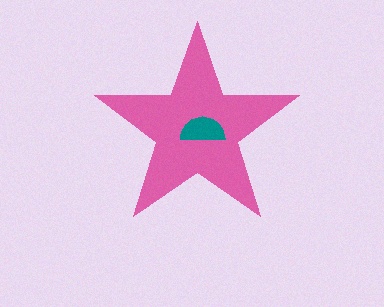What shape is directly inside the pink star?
The teal semicircle.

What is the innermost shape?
The teal semicircle.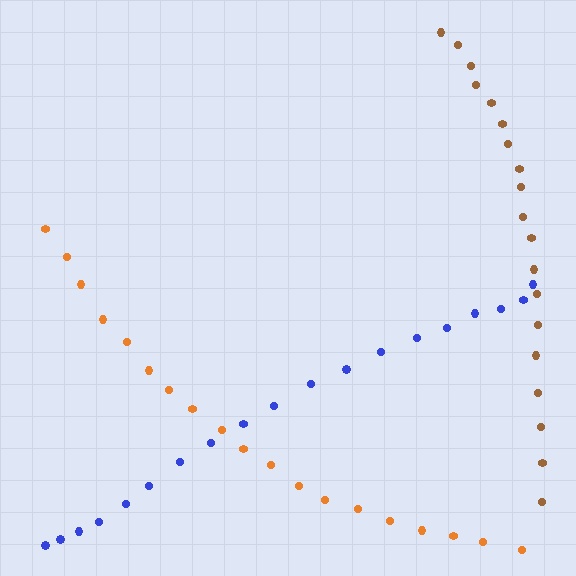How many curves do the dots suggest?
There are 3 distinct paths.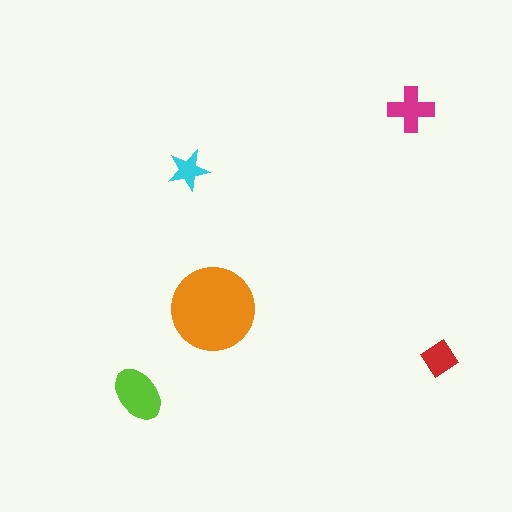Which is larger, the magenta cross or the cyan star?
The magenta cross.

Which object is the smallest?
The cyan star.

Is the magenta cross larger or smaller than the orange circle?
Smaller.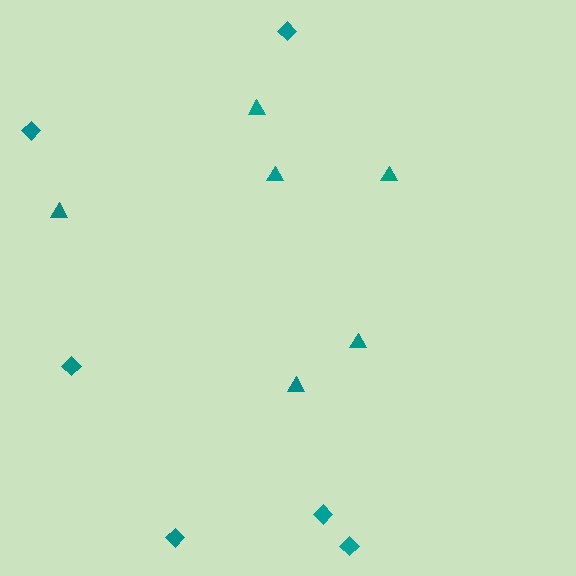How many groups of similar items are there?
There are 2 groups: one group of triangles (6) and one group of diamonds (6).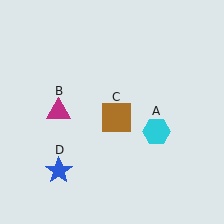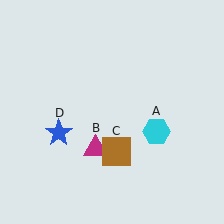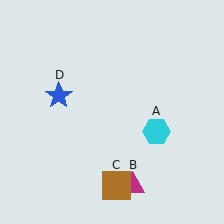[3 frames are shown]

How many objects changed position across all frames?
3 objects changed position: magenta triangle (object B), brown square (object C), blue star (object D).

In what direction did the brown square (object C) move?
The brown square (object C) moved down.